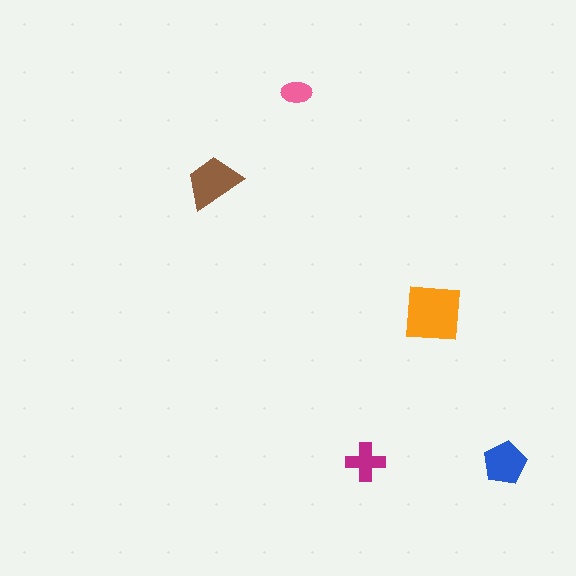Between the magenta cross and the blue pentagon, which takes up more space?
The blue pentagon.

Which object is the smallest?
The pink ellipse.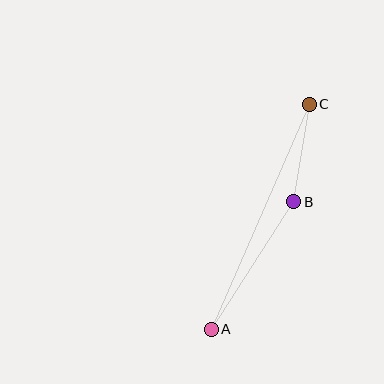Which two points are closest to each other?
Points B and C are closest to each other.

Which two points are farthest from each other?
Points A and C are farthest from each other.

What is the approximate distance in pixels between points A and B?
The distance between A and B is approximately 152 pixels.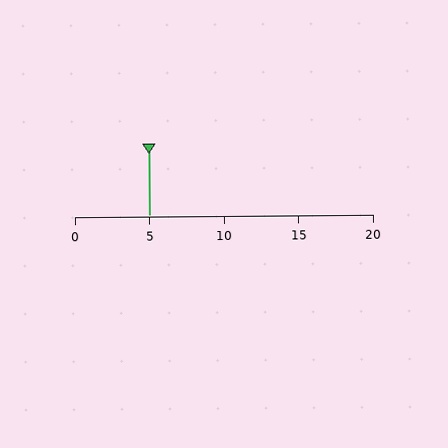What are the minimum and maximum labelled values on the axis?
The axis runs from 0 to 20.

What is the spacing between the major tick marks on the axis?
The major ticks are spaced 5 apart.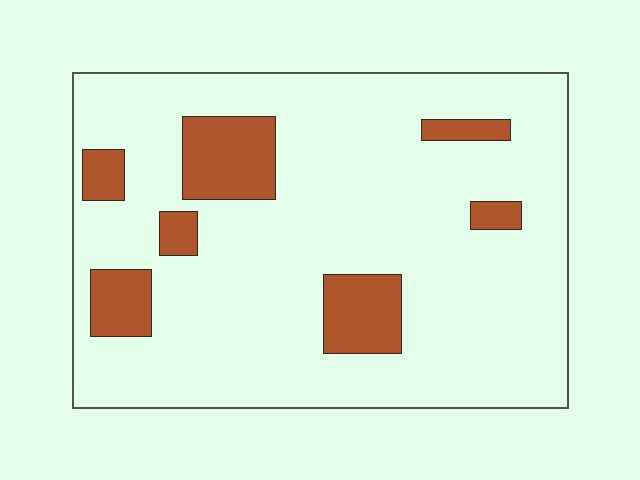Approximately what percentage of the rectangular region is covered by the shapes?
Approximately 15%.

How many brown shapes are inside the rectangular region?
7.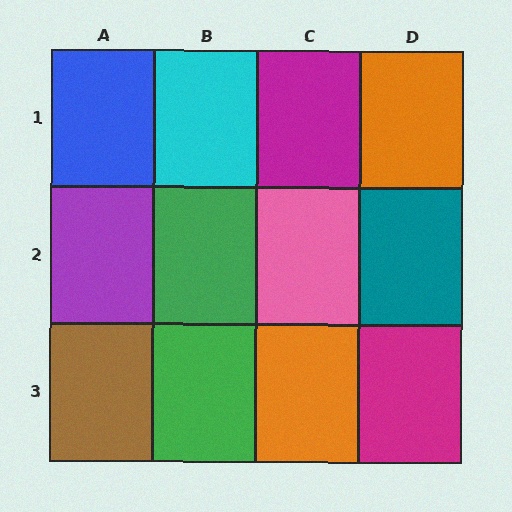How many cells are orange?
2 cells are orange.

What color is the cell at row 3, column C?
Orange.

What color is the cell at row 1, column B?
Cyan.